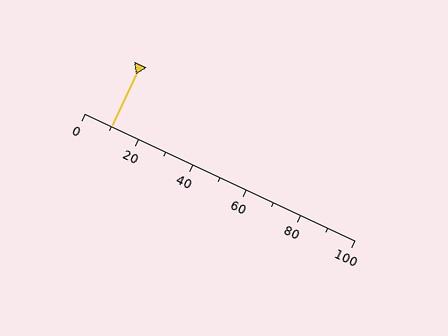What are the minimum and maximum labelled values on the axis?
The axis runs from 0 to 100.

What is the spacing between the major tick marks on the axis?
The major ticks are spaced 20 apart.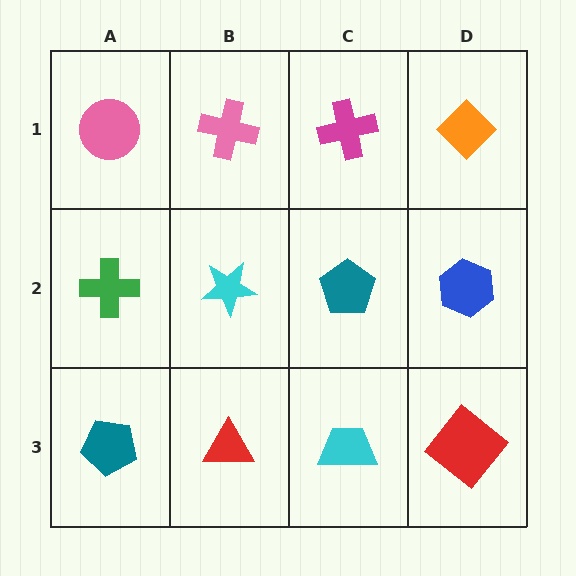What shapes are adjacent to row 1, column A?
A green cross (row 2, column A), a pink cross (row 1, column B).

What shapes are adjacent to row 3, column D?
A blue hexagon (row 2, column D), a cyan trapezoid (row 3, column C).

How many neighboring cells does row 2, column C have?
4.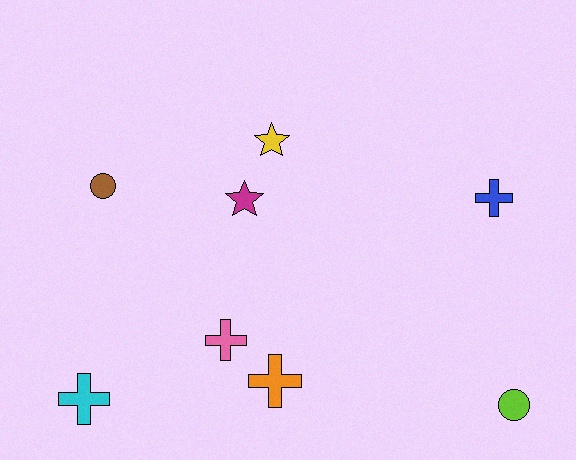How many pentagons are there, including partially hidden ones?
There are no pentagons.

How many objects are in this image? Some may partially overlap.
There are 8 objects.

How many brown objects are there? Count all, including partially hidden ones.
There is 1 brown object.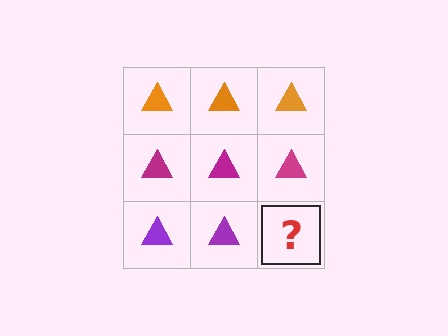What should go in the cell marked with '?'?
The missing cell should contain a purple triangle.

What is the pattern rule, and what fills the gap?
The rule is that each row has a consistent color. The gap should be filled with a purple triangle.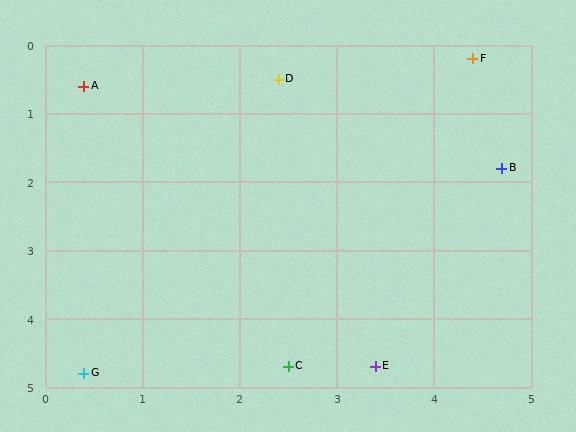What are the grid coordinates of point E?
Point E is at approximately (3.4, 4.7).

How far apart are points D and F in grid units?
Points D and F are about 2.0 grid units apart.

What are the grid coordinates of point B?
Point B is at approximately (4.7, 1.8).